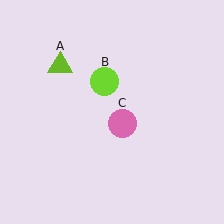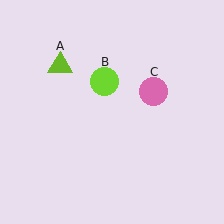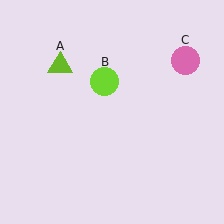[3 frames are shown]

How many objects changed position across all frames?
1 object changed position: pink circle (object C).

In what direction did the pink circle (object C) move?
The pink circle (object C) moved up and to the right.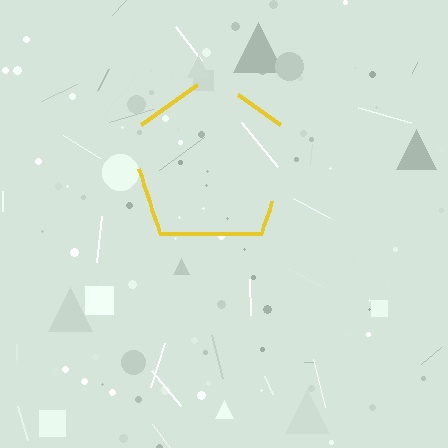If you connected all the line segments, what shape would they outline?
They would outline a pentagon.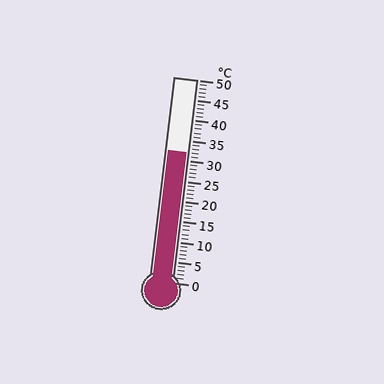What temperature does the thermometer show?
The thermometer shows approximately 32°C.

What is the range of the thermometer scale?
The thermometer scale ranges from 0°C to 50°C.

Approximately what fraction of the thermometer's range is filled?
The thermometer is filled to approximately 65% of its range.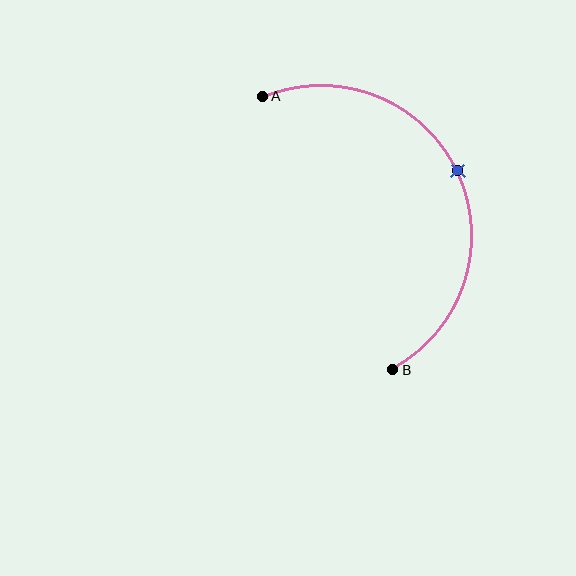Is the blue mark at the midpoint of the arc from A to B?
Yes. The blue mark lies on the arc at equal arc-length from both A and B — it is the arc midpoint.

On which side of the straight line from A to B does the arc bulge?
The arc bulges to the right of the straight line connecting A and B.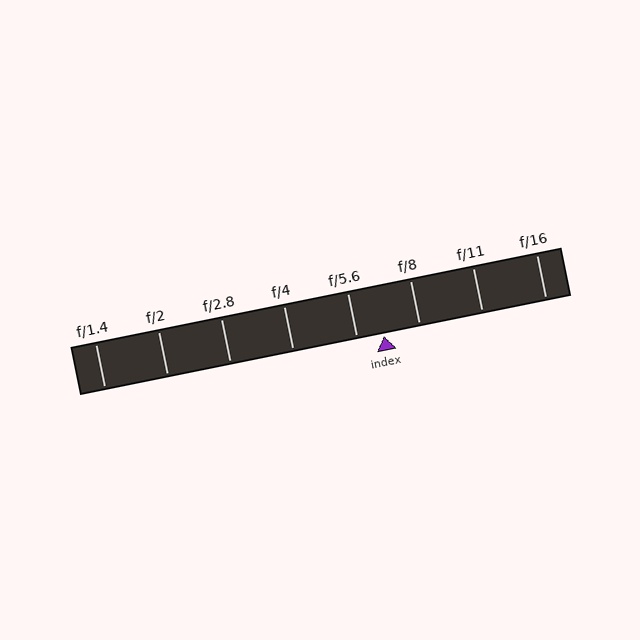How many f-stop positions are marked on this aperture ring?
There are 8 f-stop positions marked.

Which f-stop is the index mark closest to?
The index mark is closest to f/5.6.